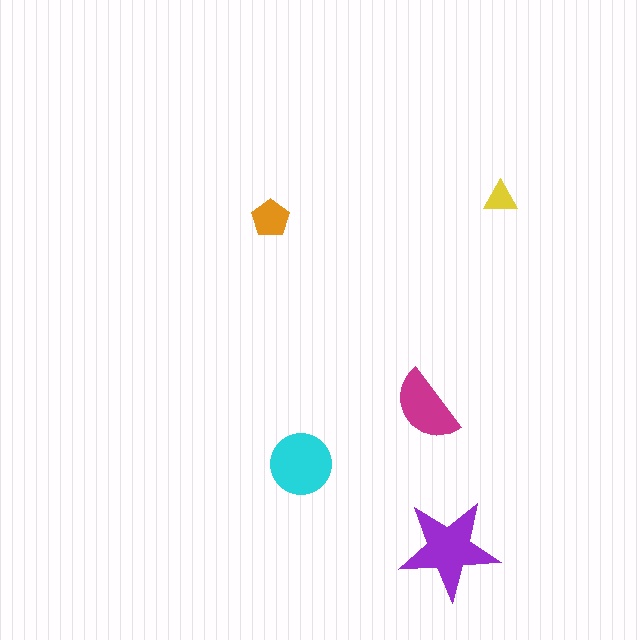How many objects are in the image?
There are 5 objects in the image.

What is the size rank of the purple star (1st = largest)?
1st.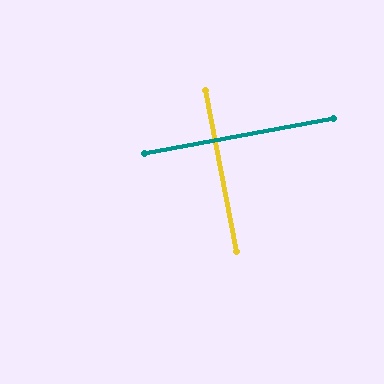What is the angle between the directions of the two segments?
Approximately 90 degrees.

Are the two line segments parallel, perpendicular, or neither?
Perpendicular — they meet at approximately 90°.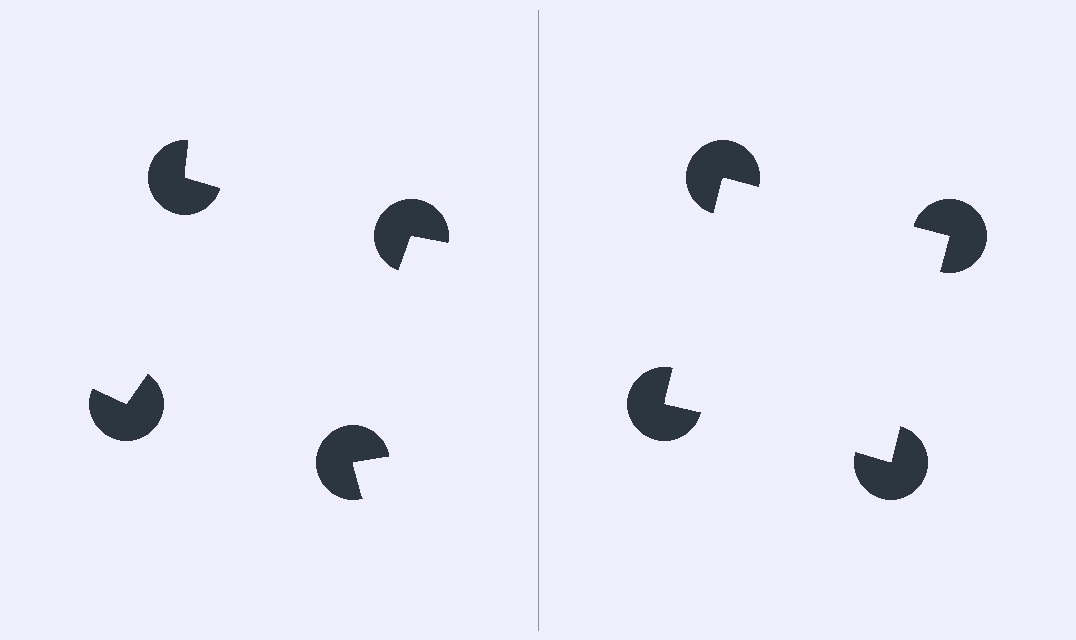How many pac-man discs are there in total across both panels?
8 — 4 on each side.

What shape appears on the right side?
An illusory square.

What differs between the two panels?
The pac-man discs are positioned identically on both sides; only the wedge orientations differ. On the right they align to a square; on the left they are misaligned.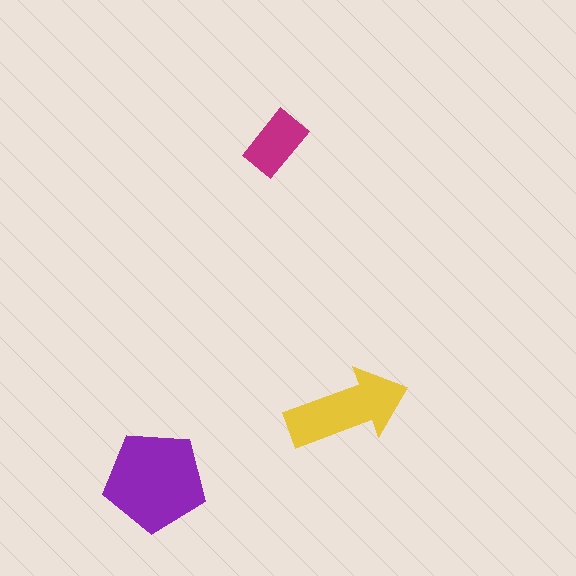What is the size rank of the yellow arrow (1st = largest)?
2nd.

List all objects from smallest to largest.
The magenta rectangle, the yellow arrow, the purple pentagon.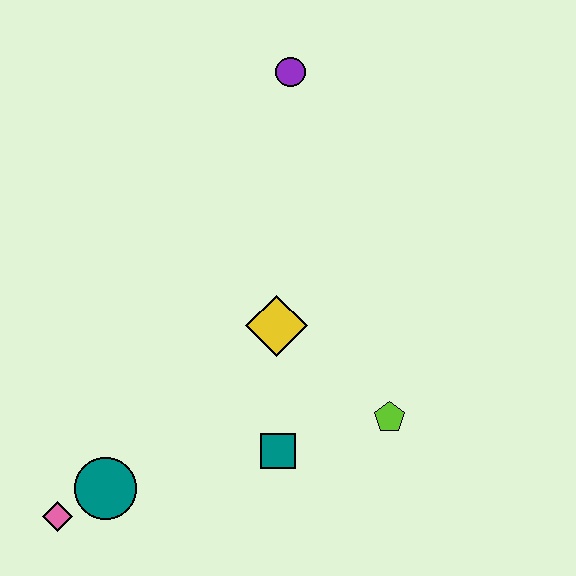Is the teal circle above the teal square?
No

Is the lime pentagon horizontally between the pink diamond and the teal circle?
No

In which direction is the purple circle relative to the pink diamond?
The purple circle is above the pink diamond.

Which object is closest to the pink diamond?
The teal circle is closest to the pink diamond.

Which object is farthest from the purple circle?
The pink diamond is farthest from the purple circle.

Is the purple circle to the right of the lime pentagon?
No